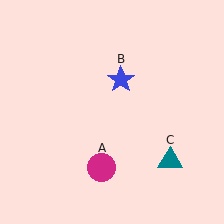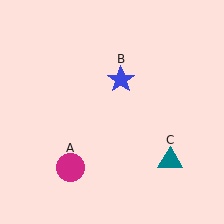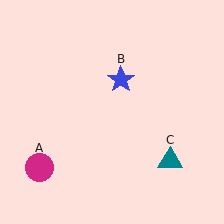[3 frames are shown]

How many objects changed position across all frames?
1 object changed position: magenta circle (object A).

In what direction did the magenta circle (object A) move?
The magenta circle (object A) moved left.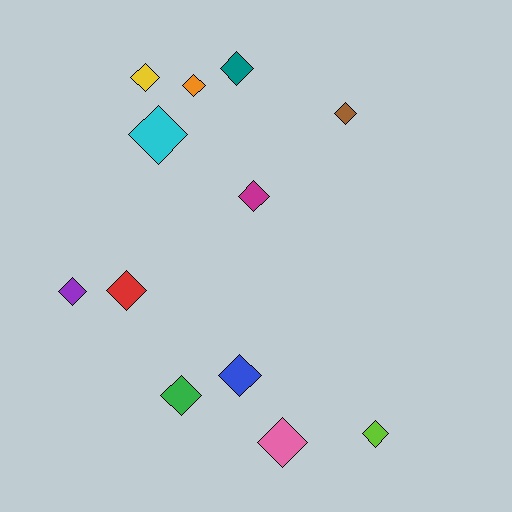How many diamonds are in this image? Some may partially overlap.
There are 12 diamonds.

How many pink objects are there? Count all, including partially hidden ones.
There is 1 pink object.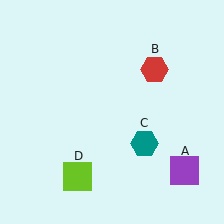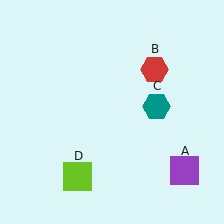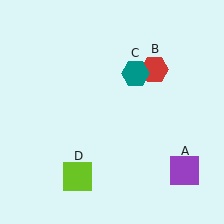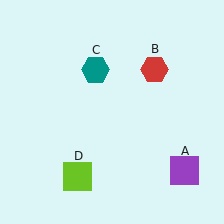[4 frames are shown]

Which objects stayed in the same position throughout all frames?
Purple square (object A) and red hexagon (object B) and lime square (object D) remained stationary.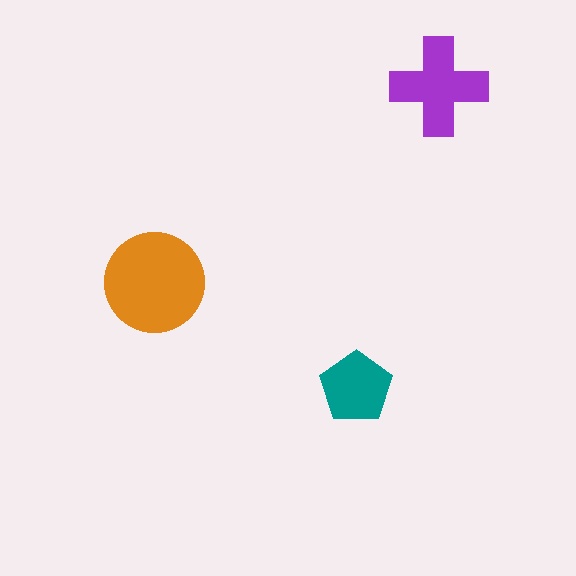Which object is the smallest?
The teal pentagon.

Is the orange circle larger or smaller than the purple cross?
Larger.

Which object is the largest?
The orange circle.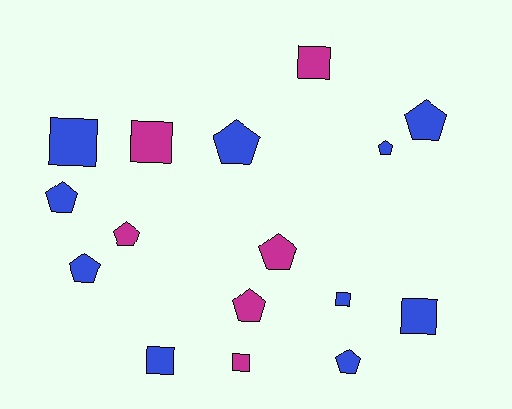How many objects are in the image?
There are 16 objects.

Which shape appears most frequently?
Pentagon, with 9 objects.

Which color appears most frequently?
Blue, with 10 objects.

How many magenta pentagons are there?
There are 3 magenta pentagons.